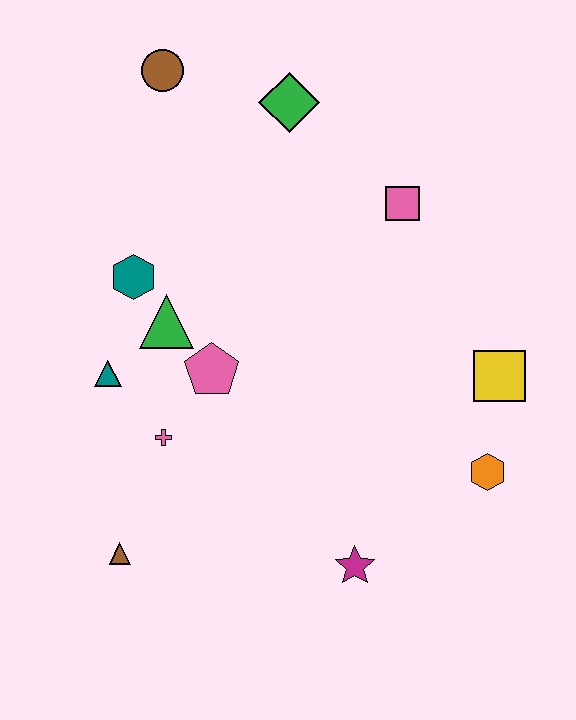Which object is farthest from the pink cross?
The brown circle is farthest from the pink cross.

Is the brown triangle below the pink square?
Yes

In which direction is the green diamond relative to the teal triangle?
The green diamond is above the teal triangle.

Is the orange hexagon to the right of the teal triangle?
Yes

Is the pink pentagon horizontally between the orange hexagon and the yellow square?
No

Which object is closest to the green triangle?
The teal hexagon is closest to the green triangle.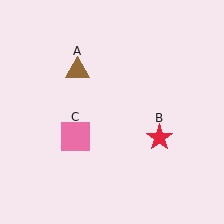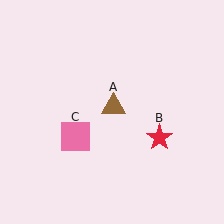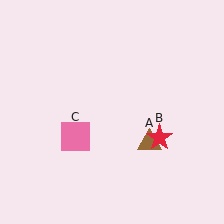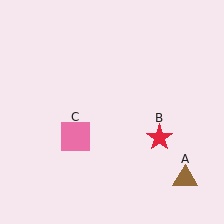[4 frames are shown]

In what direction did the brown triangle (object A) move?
The brown triangle (object A) moved down and to the right.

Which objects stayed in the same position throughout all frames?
Red star (object B) and pink square (object C) remained stationary.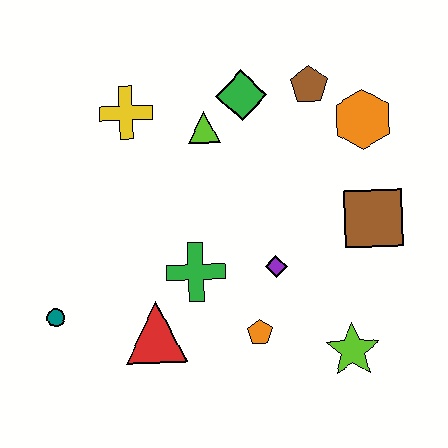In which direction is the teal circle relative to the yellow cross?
The teal circle is below the yellow cross.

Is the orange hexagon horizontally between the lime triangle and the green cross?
No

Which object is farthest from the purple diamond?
The teal circle is farthest from the purple diamond.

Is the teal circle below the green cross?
Yes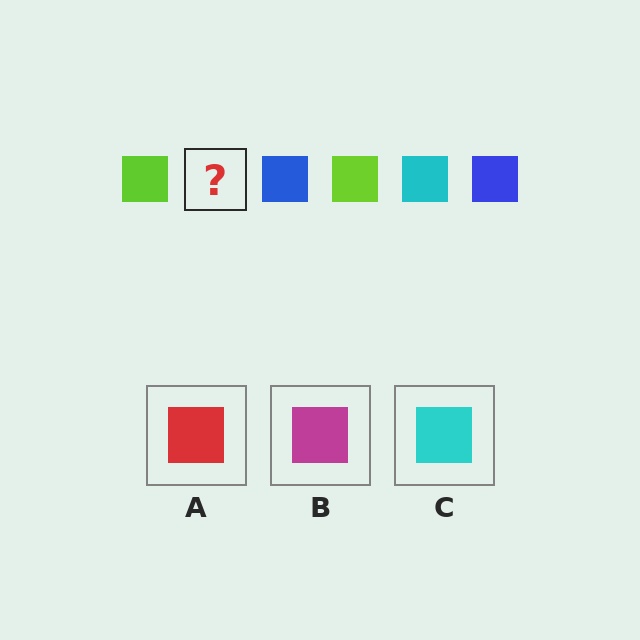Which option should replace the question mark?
Option C.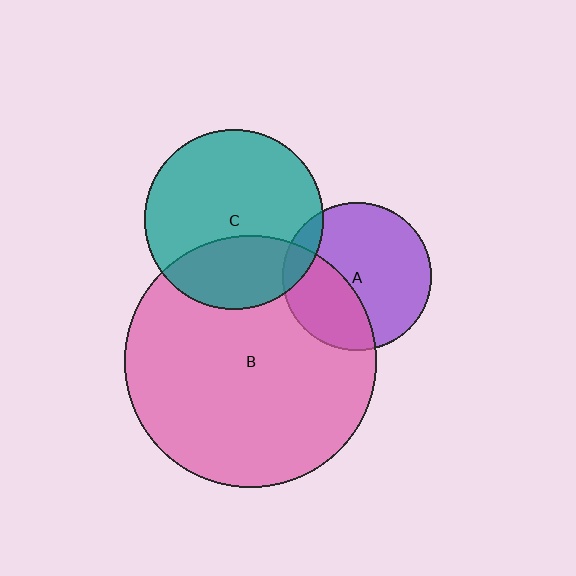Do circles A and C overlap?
Yes.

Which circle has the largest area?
Circle B (pink).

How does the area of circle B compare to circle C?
Approximately 2.0 times.